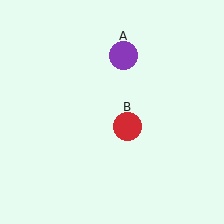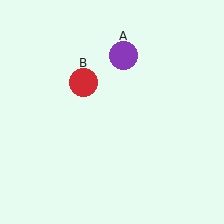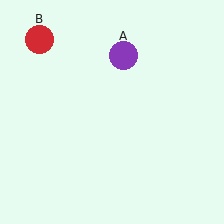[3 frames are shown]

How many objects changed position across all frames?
1 object changed position: red circle (object B).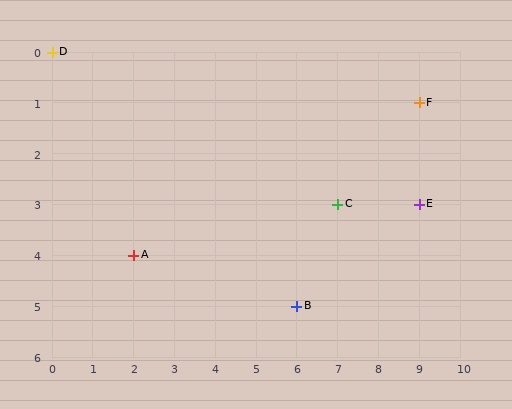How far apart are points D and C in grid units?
Points D and C are 7 columns and 3 rows apart (about 7.6 grid units diagonally).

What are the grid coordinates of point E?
Point E is at grid coordinates (9, 3).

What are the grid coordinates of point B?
Point B is at grid coordinates (6, 5).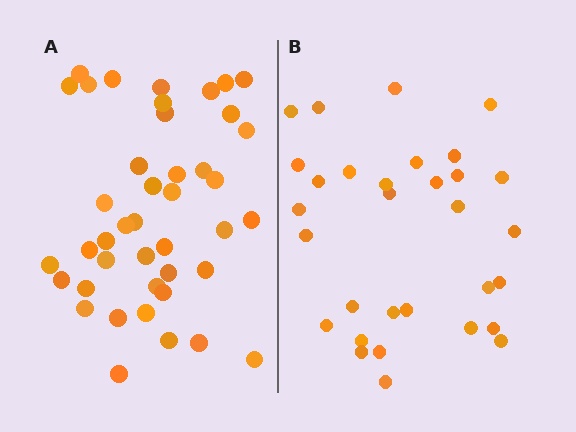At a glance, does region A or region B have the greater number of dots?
Region A (the left region) has more dots.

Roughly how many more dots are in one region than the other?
Region A has roughly 12 or so more dots than region B.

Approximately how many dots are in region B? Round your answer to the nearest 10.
About 30 dots. (The exact count is 31, which rounds to 30.)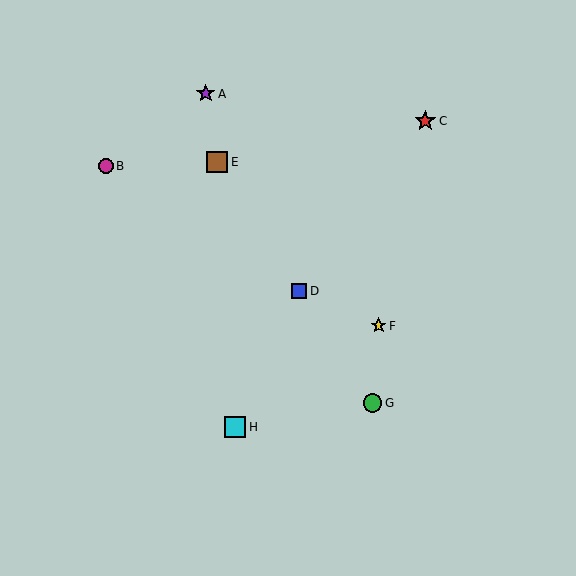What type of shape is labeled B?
Shape B is a magenta circle.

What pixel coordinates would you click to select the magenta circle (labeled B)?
Click at (106, 166) to select the magenta circle B.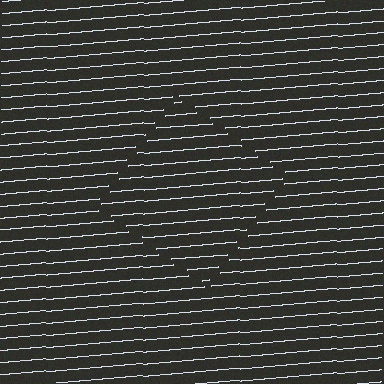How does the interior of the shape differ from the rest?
The interior of the shape contains the same grating, shifted by half a period — the contour is defined by the phase discontinuity where line-ends from the inner and outer gratings abut.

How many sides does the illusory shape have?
4 sides — the line-ends trace a square.